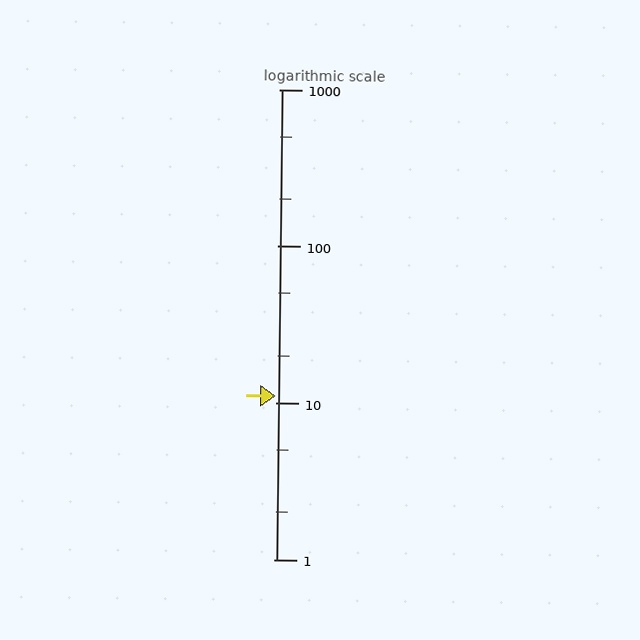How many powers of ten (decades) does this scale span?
The scale spans 3 decades, from 1 to 1000.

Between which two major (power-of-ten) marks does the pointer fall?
The pointer is between 10 and 100.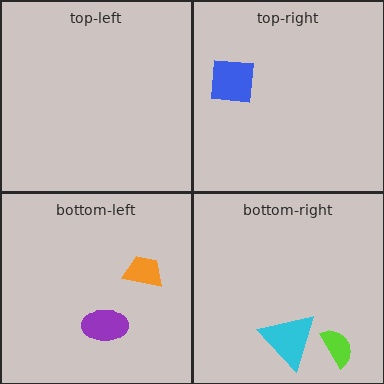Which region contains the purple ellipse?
The bottom-left region.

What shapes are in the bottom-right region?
The cyan triangle, the lime semicircle.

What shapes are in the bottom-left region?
The orange trapezoid, the purple ellipse.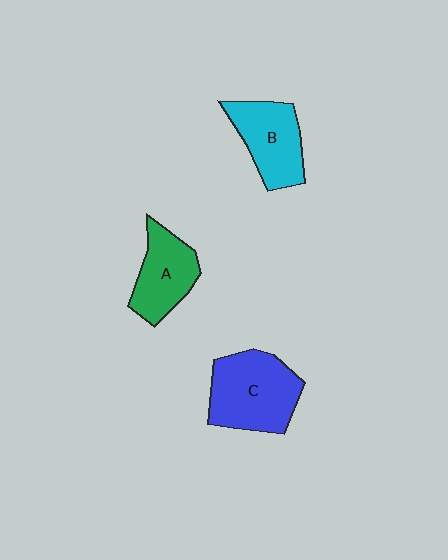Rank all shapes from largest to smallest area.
From largest to smallest: C (blue), B (cyan), A (green).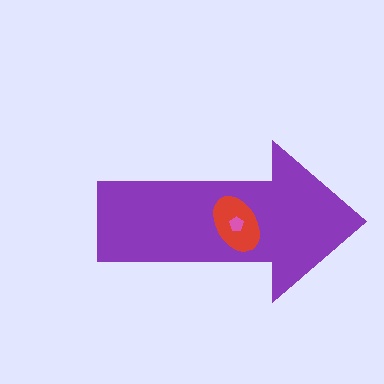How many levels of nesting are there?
3.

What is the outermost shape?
The purple arrow.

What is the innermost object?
The pink pentagon.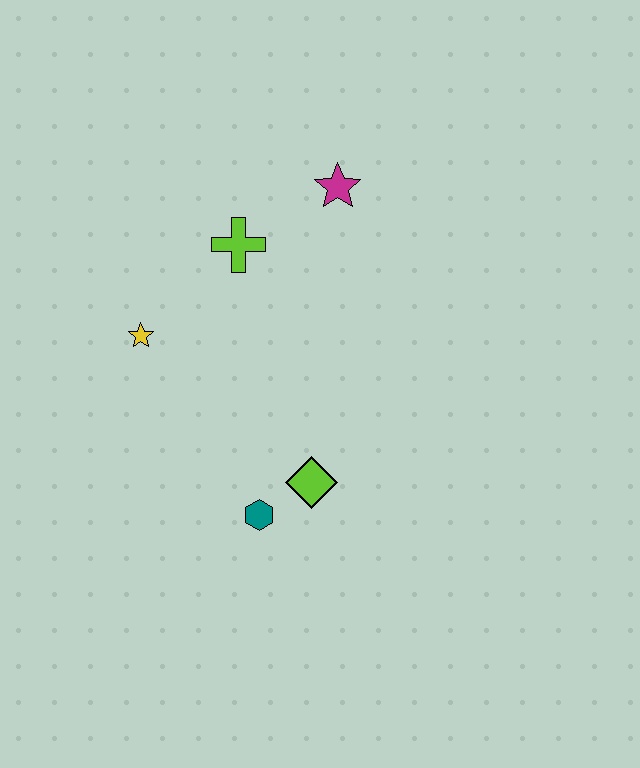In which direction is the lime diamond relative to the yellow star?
The lime diamond is to the right of the yellow star.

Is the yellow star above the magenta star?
No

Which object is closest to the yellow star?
The lime cross is closest to the yellow star.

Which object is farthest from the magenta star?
The teal hexagon is farthest from the magenta star.